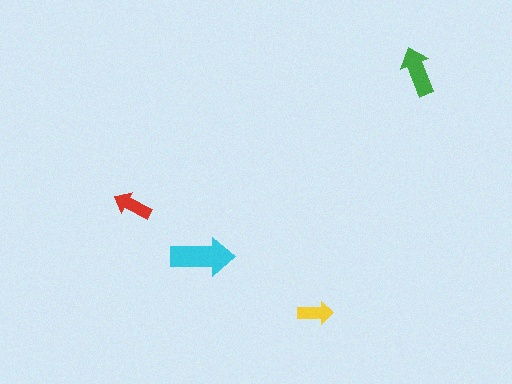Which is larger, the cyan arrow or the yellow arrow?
The cyan one.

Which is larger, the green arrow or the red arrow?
The green one.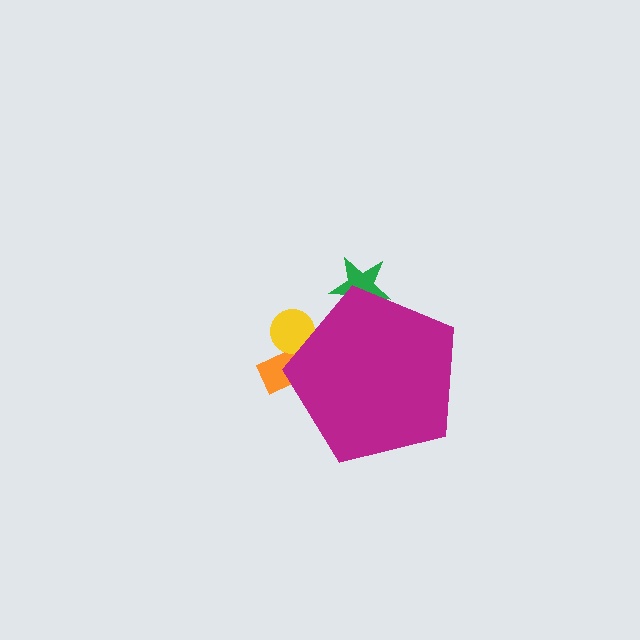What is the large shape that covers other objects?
A magenta pentagon.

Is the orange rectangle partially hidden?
Yes, the orange rectangle is partially hidden behind the magenta pentagon.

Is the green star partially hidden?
Yes, the green star is partially hidden behind the magenta pentagon.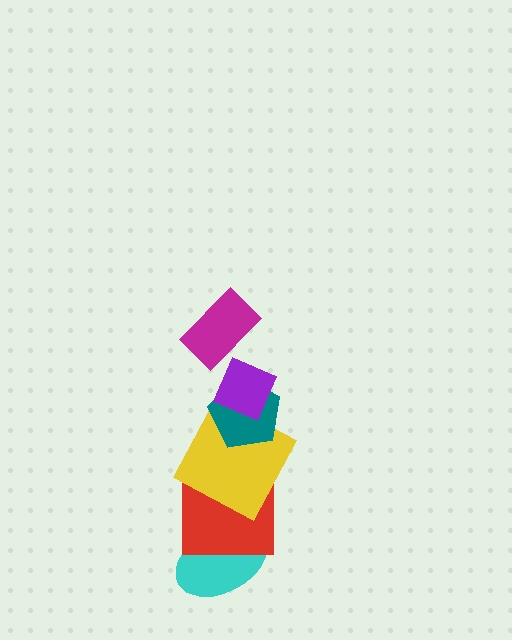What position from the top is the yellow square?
The yellow square is 4th from the top.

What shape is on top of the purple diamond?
The magenta rectangle is on top of the purple diamond.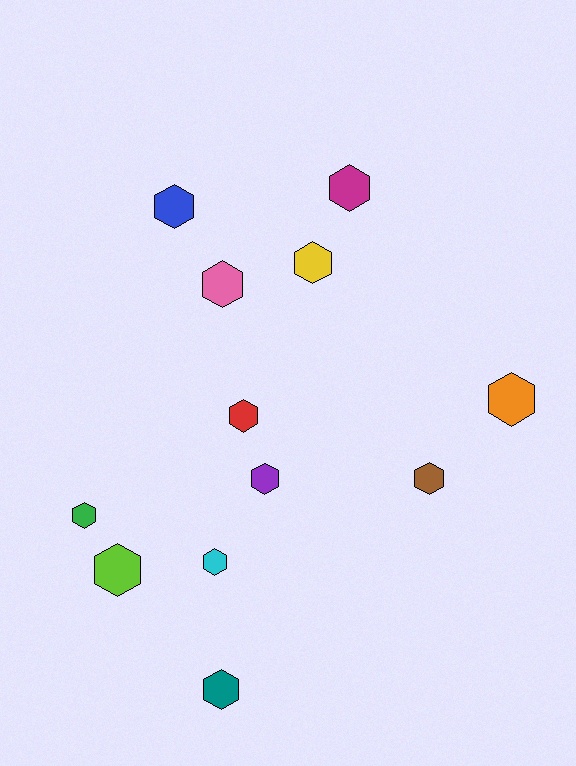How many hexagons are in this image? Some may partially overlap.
There are 12 hexagons.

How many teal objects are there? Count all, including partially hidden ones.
There is 1 teal object.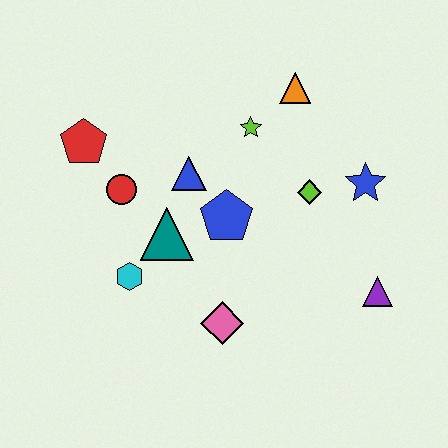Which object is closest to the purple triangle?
The blue star is closest to the purple triangle.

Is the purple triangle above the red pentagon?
No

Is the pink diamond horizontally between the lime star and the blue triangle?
Yes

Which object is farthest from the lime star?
The purple triangle is farthest from the lime star.